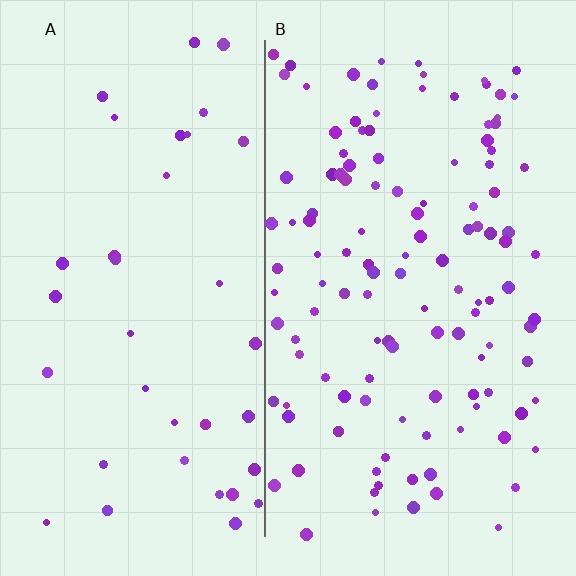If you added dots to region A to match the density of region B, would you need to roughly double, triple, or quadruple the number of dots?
Approximately triple.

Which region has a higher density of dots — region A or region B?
B (the right).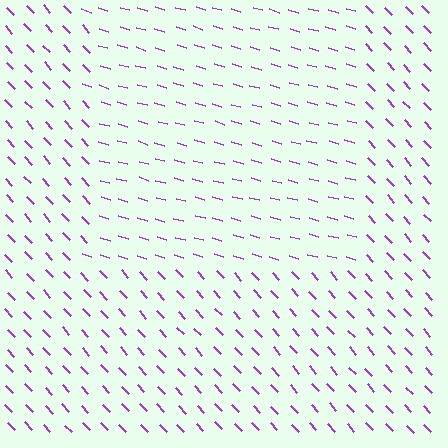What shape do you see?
I see a rectangle.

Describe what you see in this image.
The image is filled with small purple line segments. A rectangle region in the image has lines oriented differently from the surrounding lines, creating a visible texture boundary.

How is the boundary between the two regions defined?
The boundary is defined purely by a change in line orientation (approximately 31 degrees difference). All lines are the same color and thickness.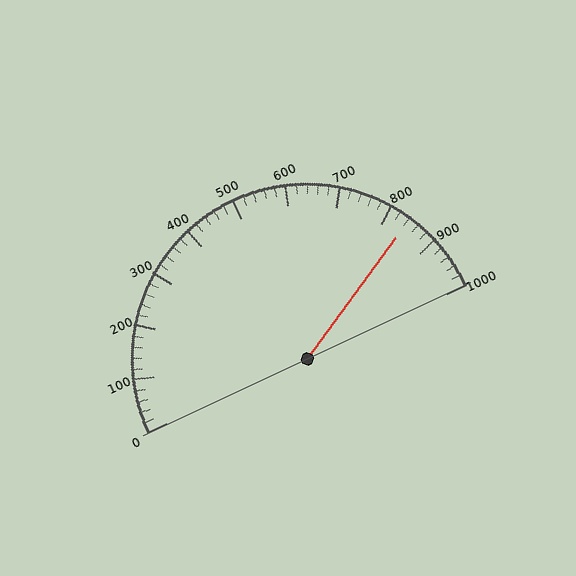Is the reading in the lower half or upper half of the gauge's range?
The reading is in the upper half of the range (0 to 1000).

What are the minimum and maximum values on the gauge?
The gauge ranges from 0 to 1000.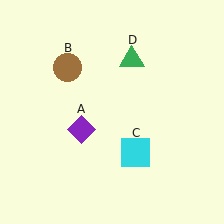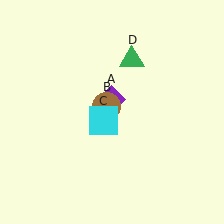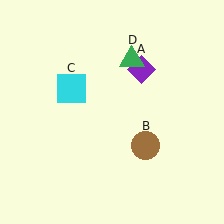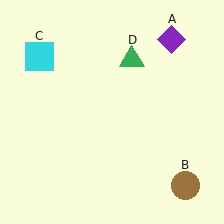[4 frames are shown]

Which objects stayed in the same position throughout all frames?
Green triangle (object D) remained stationary.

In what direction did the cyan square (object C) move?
The cyan square (object C) moved up and to the left.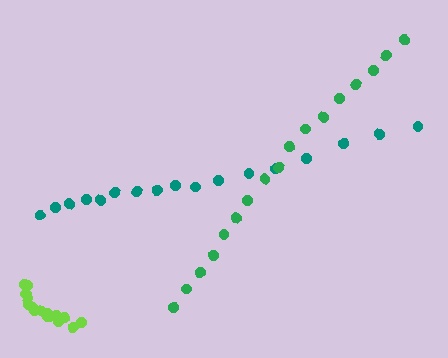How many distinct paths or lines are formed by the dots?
There are 3 distinct paths.